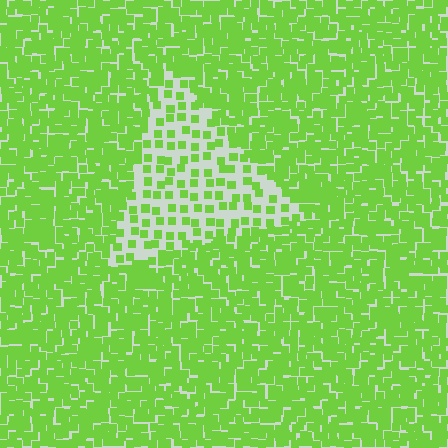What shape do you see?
I see a triangle.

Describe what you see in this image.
The image contains small lime elements arranged at two different densities. A triangle-shaped region is visible where the elements are less densely packed than the surrounding area.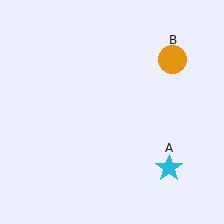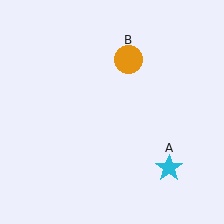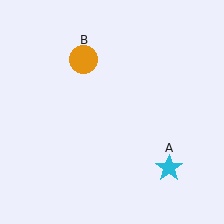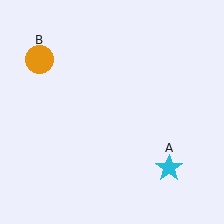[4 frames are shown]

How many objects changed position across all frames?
1 object changed position: orange circle (object B).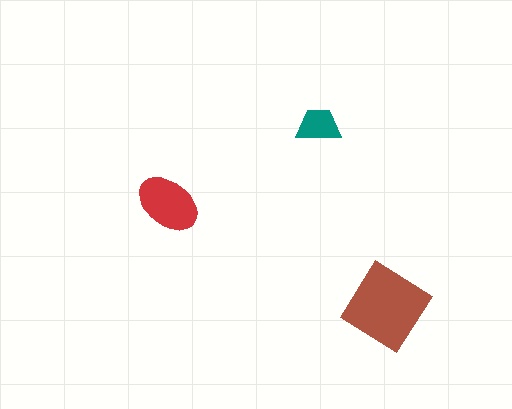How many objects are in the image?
There are 3 objects in the image.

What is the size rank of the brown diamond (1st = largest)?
1st.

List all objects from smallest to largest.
The teal trapezoid, the red ellipse, the brown diamond.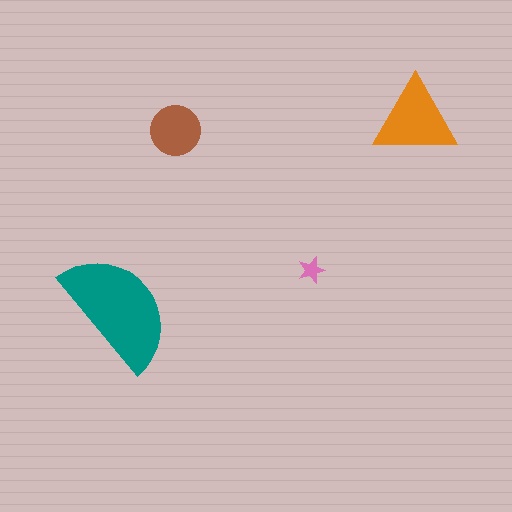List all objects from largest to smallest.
The teal semicircle, the orange triangle, the brown circle, the pink star.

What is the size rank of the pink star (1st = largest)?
4th.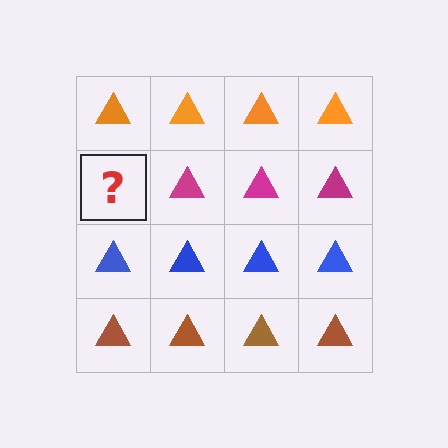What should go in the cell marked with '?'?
The missing cell should contain a magenta triangle.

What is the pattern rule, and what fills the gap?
The rule is that each row has a consistent color. The gap should be filled with a magenta triangle.